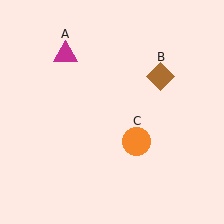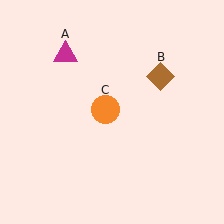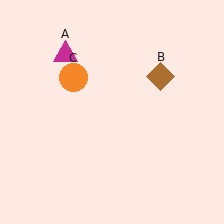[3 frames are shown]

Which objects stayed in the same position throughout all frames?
Magenta triangle (object A) and brown diamond (object B) remained stationary.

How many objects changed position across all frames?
1 object changed position: orange circle (object C).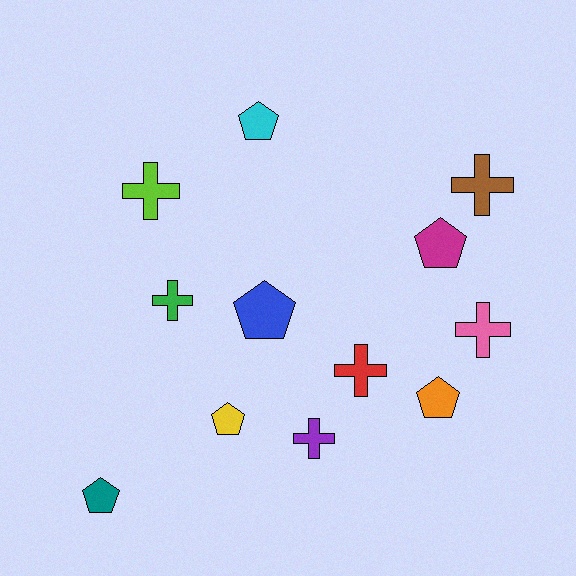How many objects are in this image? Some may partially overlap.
There are 12 objects.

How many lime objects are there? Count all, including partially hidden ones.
There is 1 lime object.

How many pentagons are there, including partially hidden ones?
There are 6 pentagons.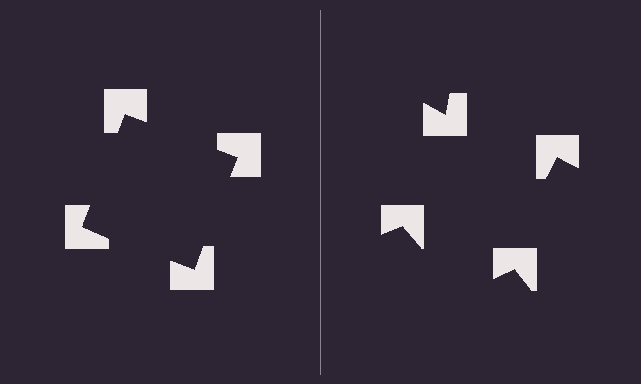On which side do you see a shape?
An illusory square appears on the left side. On the right side the wedge cuts are rotated, so no coherent shape forms.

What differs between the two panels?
The notched squares are positioned identically on both sides; only the wedge orientations differ. On the left they align to a square; on the right they are misaligned.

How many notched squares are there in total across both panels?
8 — 4 on each side.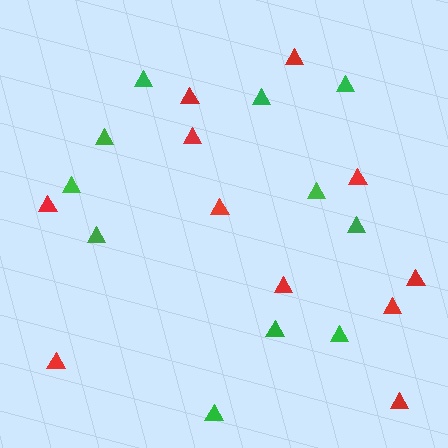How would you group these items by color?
There are 2 groups: one group of red triangles (11) and one group of green triangles (11).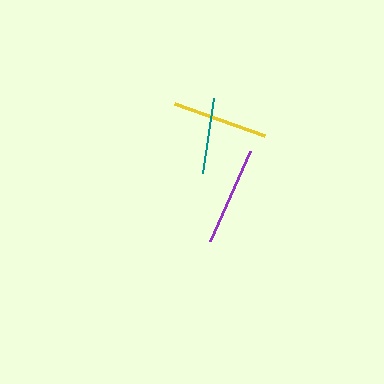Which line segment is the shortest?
The teal line is the shortest at approximately 76 pixels.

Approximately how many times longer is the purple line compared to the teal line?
The purple line is approximately 1.3 times the length of the teal line.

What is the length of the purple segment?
The purple segment is approximately 99 pixels long.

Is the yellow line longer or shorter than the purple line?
The purple line is longer than the yellow line.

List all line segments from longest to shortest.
From longest to shortest: purple, yellow, teal.